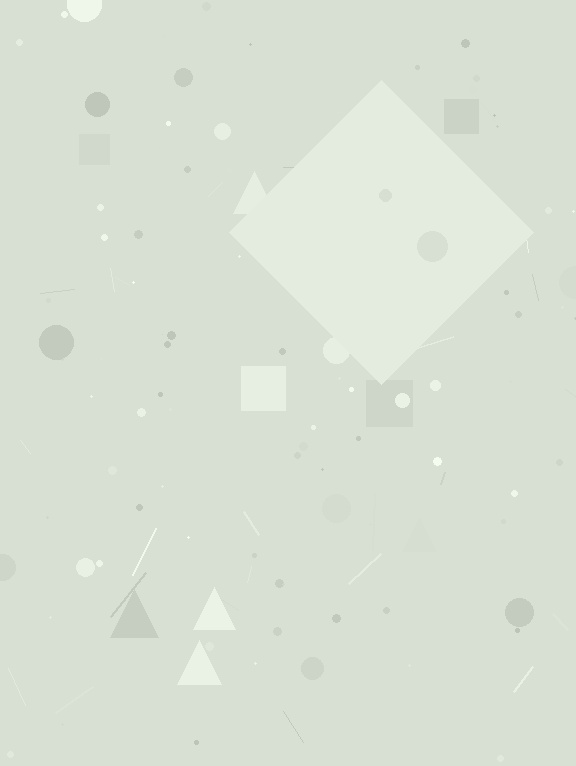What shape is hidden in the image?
A diamond is hidden in the image.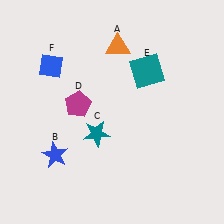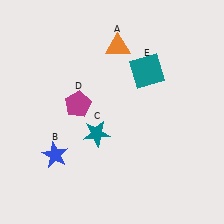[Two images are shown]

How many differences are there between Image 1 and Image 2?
There is 1 difference between the two images.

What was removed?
The blue diamond (F) was removed in Image 2.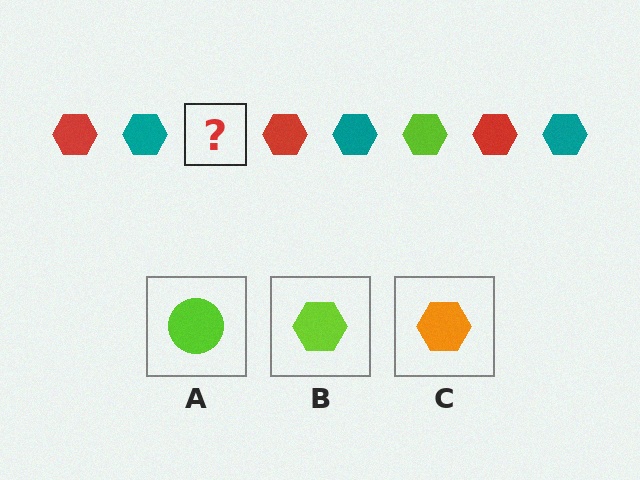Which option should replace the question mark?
Option B.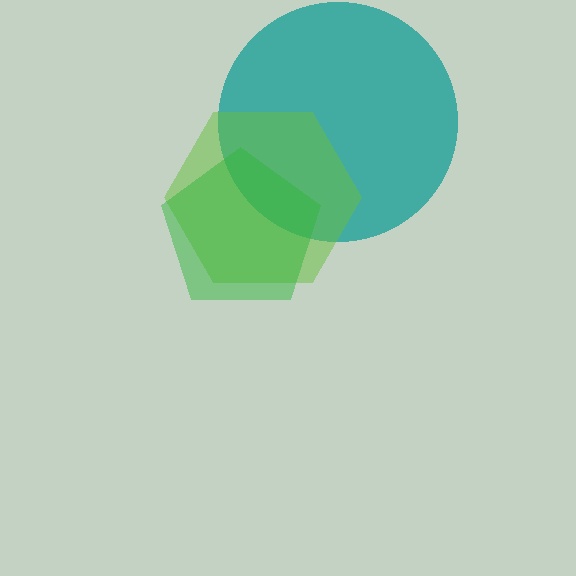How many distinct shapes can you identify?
There are 3 distinct shapes: a teal circle, a lime hexagon, a green pentagon.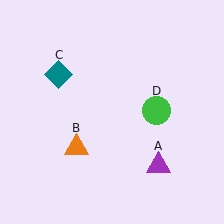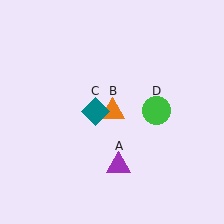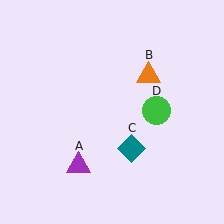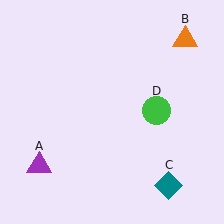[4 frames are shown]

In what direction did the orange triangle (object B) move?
The orange triangle (object B) moved up and to the right.